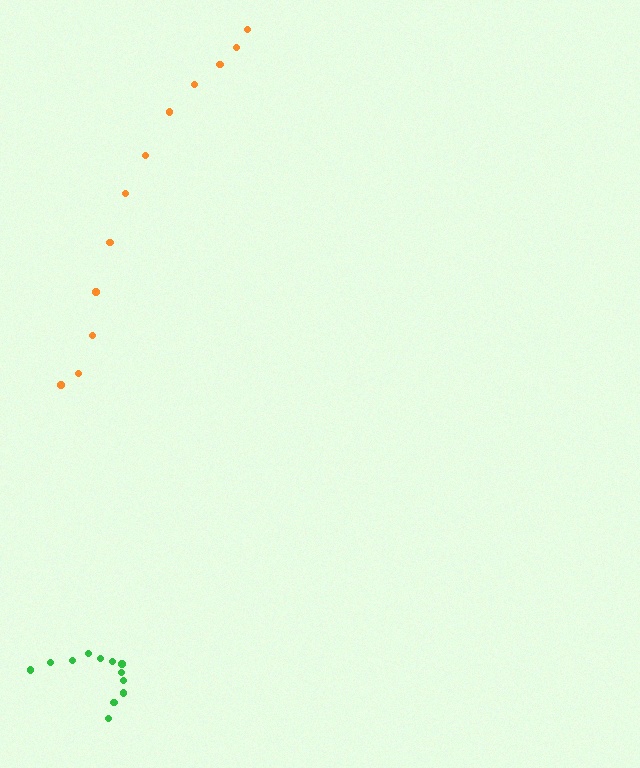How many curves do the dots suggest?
There are 2 distinct paths.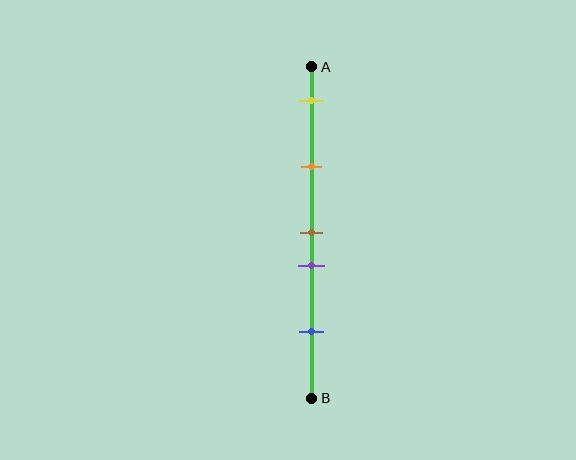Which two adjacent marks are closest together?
The brown and purple marks are the closest adjacent pair.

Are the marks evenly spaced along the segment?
No, the marks are not evenly spaced.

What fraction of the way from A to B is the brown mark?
The brown mark is approximately 50% (0.5) of the way from A to B.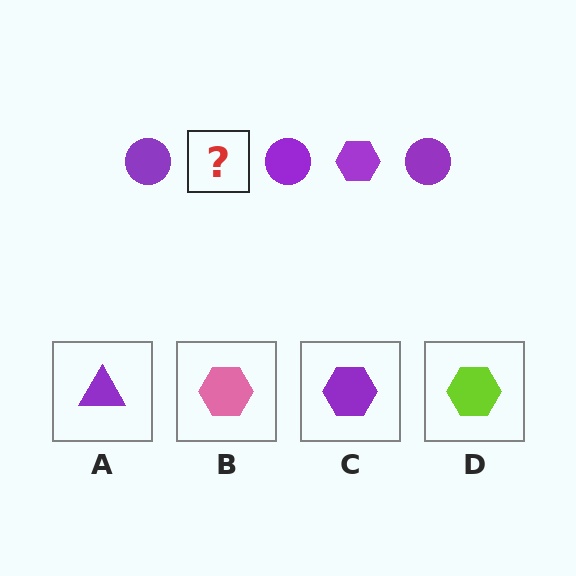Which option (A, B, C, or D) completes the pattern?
C.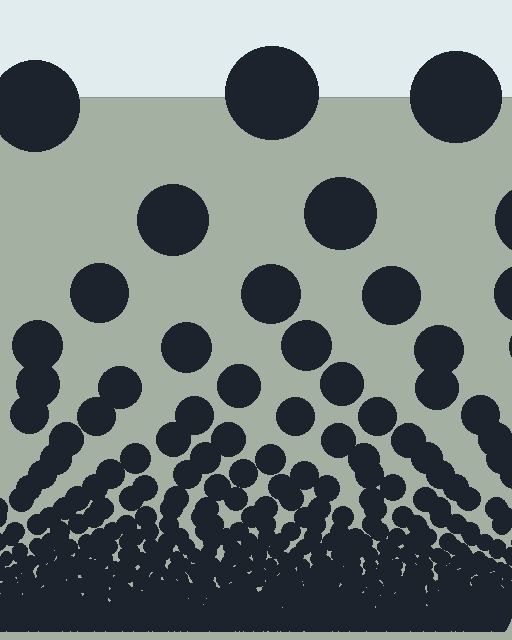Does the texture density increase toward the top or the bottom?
Density increases toward the bottom.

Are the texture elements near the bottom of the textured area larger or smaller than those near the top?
Smaller. The gradient is inverted — elements near the bottom are smaller and denser.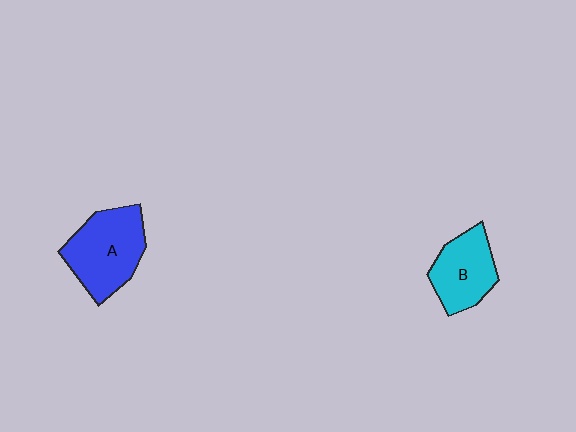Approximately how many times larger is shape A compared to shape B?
Approximately 1.3 times.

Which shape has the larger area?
Shape A (blue).